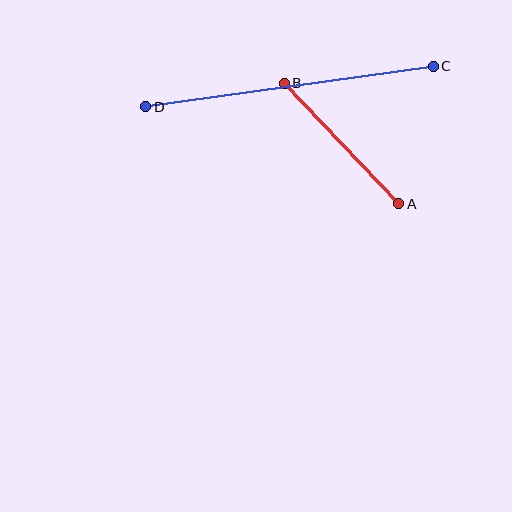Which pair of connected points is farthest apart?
Points C and D are farthest apart.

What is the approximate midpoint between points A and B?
The midpoint is at approximately (342, 143) pixels.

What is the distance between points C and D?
The distance is approximately 290 pixels.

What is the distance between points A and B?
The distance is approximately 166 pixels.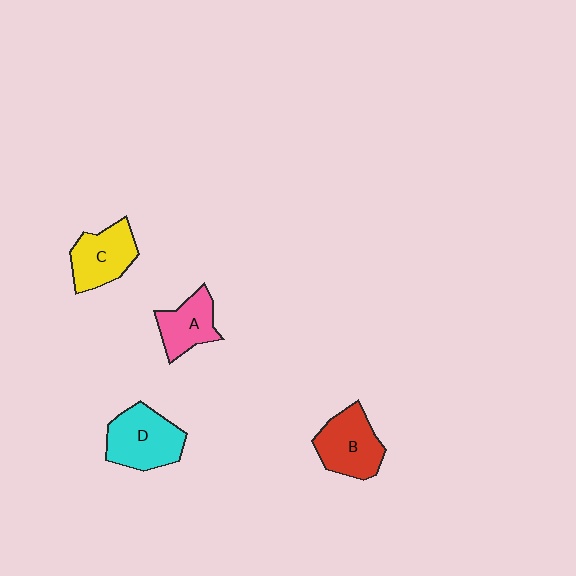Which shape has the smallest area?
Shape A (pink).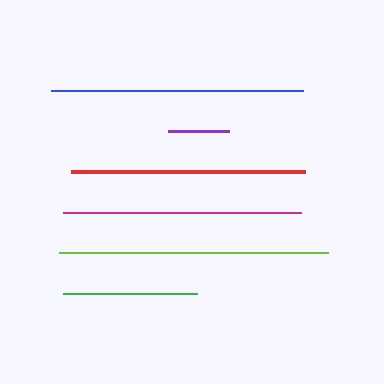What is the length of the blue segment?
The blue segment is approximately 252 pixels long.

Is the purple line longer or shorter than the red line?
The red line is longer than the purple line.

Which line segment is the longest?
The lime line is the longest at approximately 268 pixels.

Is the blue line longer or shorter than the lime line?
The lime line is longer than the blue line.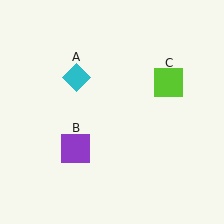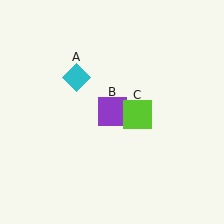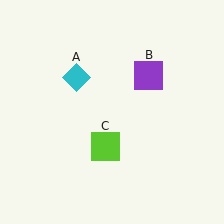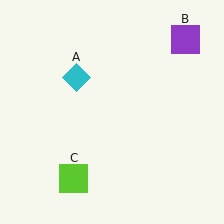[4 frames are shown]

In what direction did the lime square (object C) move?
The lime square (object C) moved down and to the left.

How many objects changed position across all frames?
2 objects changed position: purple square (object B), lime square (object C).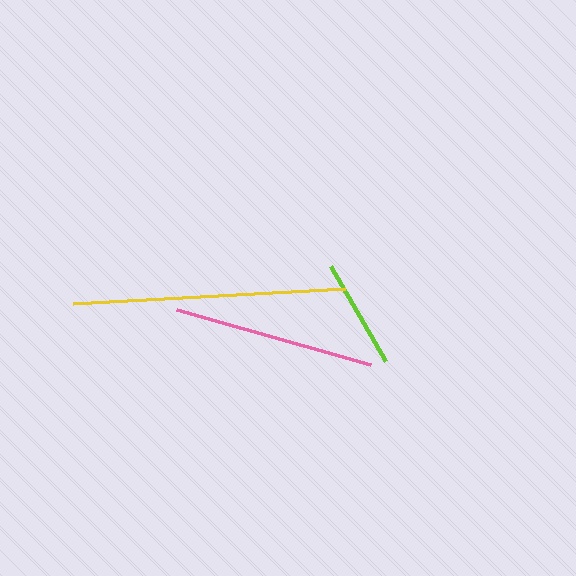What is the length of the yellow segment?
The yellow segment is approximately 273 pixels long.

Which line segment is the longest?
The yellow line is the longest at approximately 273 pixels.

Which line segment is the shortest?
The lime line is the shortest at approximately 110 pixels.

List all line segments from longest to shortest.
From longest to shortest: yellow, pink, lime.